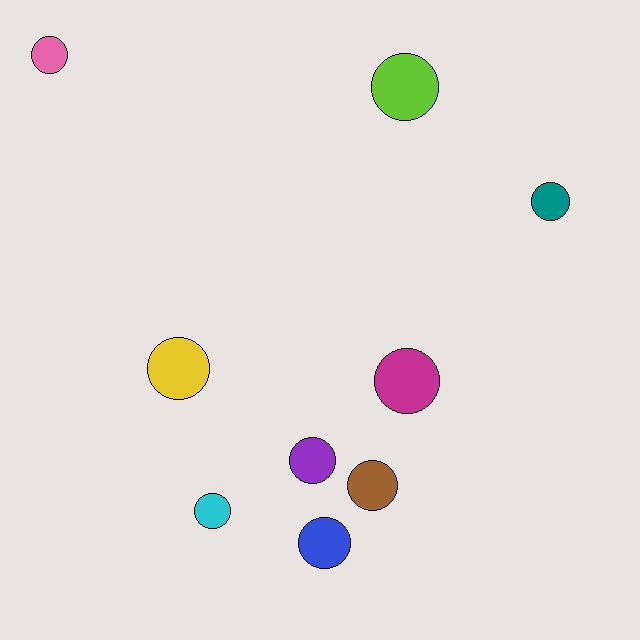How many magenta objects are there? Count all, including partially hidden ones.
There is 1 magenta object.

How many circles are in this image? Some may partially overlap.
There are 9 circles.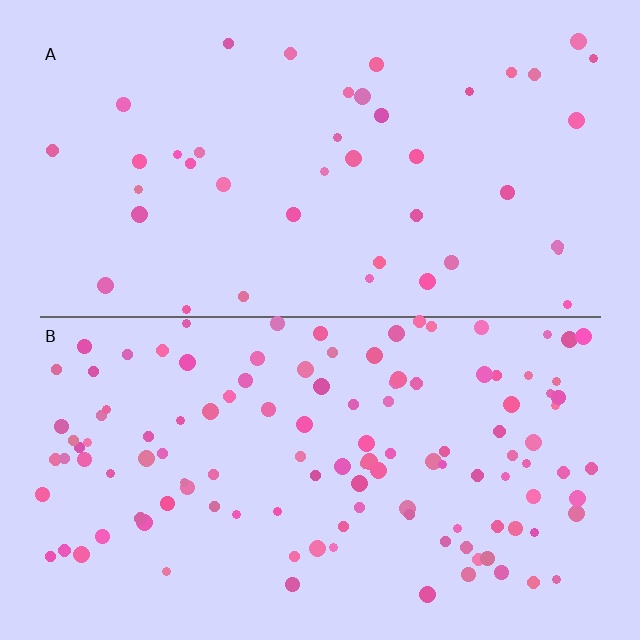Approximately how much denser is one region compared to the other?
Approximately 2.9× — region B over region A.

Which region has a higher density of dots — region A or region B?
B (the bottom).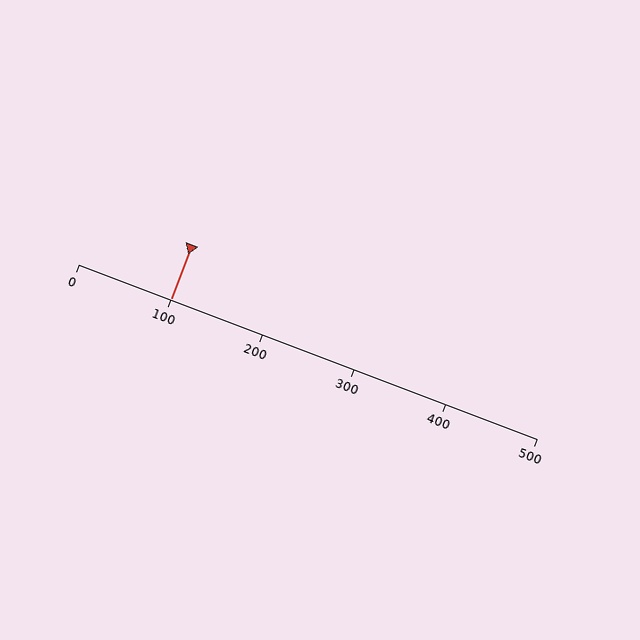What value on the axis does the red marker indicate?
The marker indicates approximately 100.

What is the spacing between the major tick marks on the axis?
The major ticks are spaced 100 apart.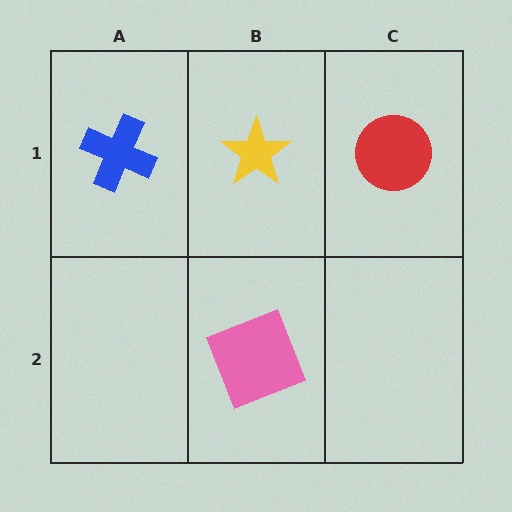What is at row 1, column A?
A blue cross.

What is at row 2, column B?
A pink square.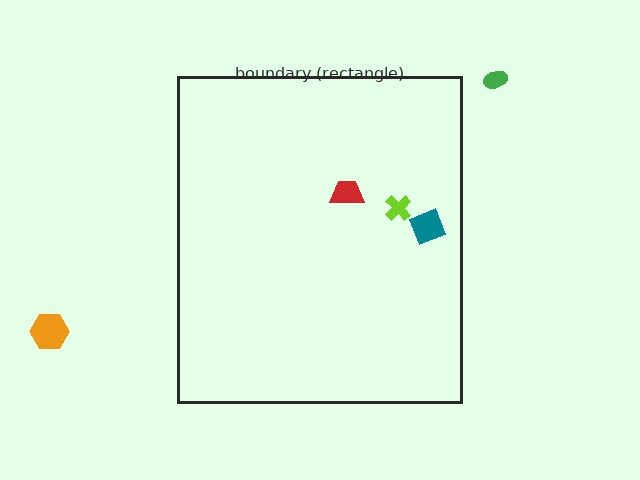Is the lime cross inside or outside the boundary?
Inside.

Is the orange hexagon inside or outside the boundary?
Outside.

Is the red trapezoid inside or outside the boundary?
Inside.